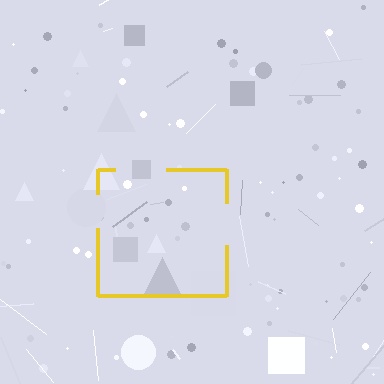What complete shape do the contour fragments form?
The contour fragments form a square.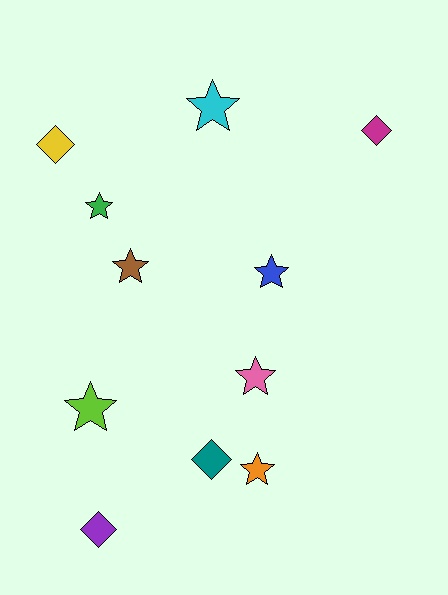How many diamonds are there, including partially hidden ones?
There are 4 diamonds.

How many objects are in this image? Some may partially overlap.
There are 11 objects.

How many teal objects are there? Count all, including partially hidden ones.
There is 1 teal object.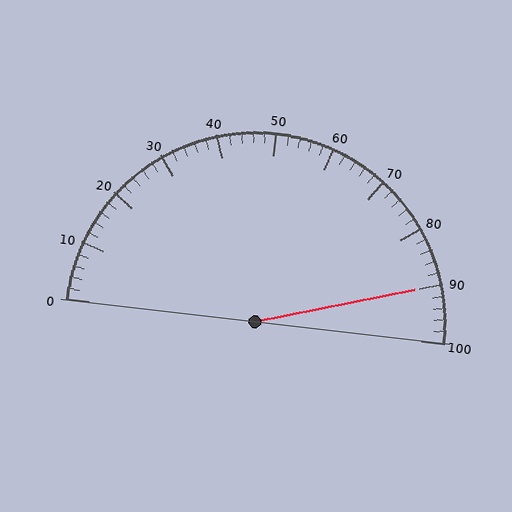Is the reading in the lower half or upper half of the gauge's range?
The reading is in the upper half of the range (0 to 100).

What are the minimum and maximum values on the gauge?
The gauge ranges from 0 to 100.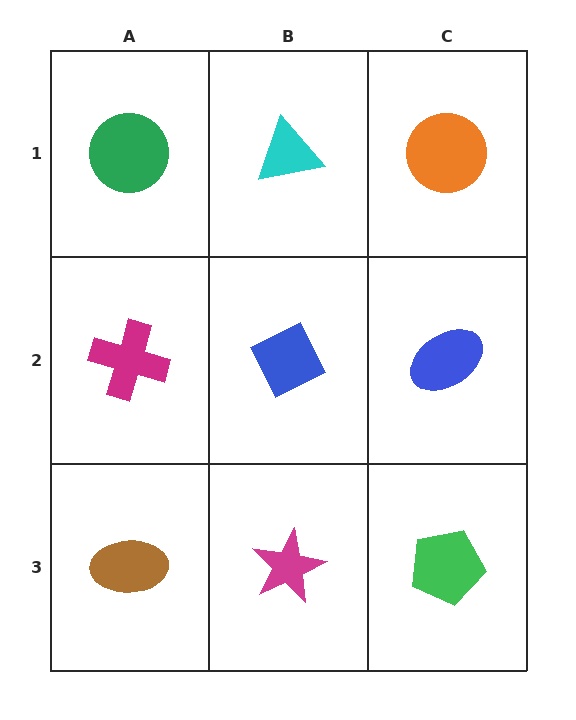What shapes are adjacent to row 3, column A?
A magenta cross (row 2, column A), a magenta star (row 3, column B).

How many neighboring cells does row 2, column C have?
3.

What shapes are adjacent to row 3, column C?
A blue ellipse (row 2, column C), a magenta star (row 3, column B).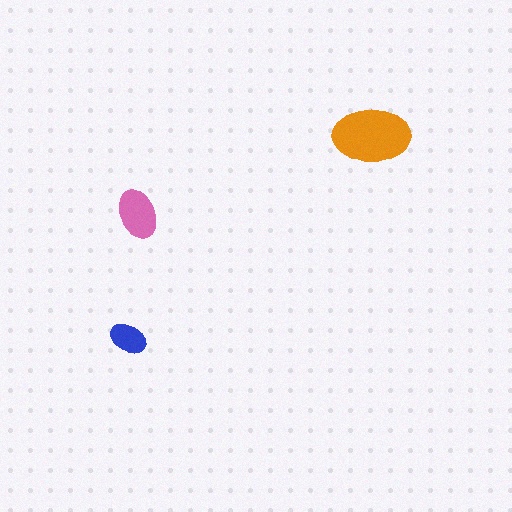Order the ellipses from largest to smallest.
the orange one, the pink one, the blue one.